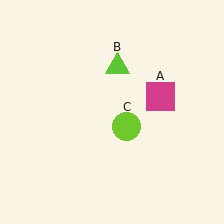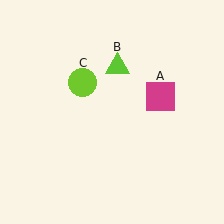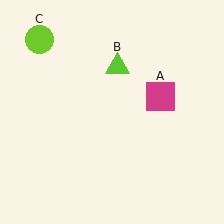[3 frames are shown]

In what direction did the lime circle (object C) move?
The lime circle (object C) moved up and to the left.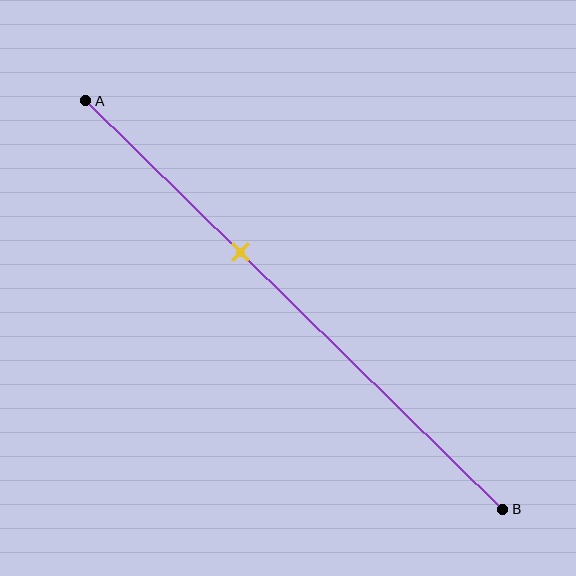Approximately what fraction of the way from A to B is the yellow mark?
The yellow mark is approximately 35% of the way from A to B.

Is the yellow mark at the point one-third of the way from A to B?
No, the mark is at about 35% from A, not at the 33% one-third point.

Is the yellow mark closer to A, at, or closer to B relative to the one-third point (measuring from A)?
The yellow mark is closer to point B than the one-third point of segment AB.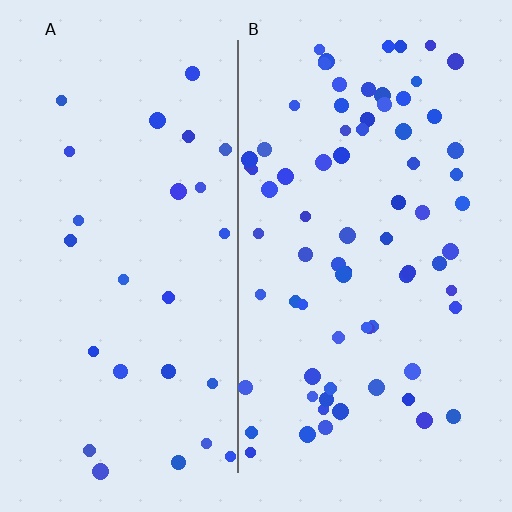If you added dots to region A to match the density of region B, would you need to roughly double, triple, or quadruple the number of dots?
Approximately triple.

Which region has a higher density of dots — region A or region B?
B (the right).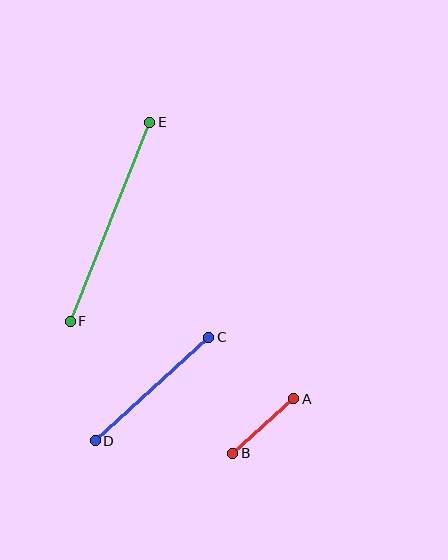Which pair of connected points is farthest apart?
Points E and F are farthest apart.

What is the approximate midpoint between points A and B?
The midpoint is at approximately (263, 426) pixels.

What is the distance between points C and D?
The distance is approximately 154 pixels.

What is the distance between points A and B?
The distance is approximately 82 pixels.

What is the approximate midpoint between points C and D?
The midpoint is at approximately (152, 389) pixels.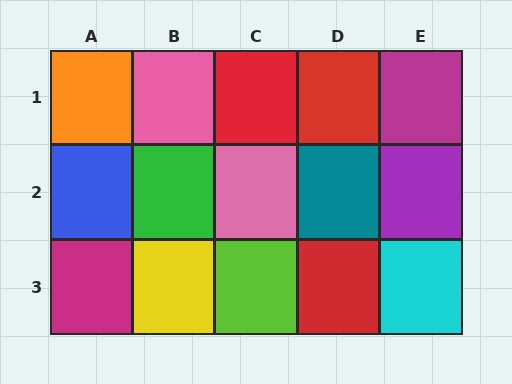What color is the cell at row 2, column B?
Green.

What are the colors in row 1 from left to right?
Orange, pink, red, red, magenta.